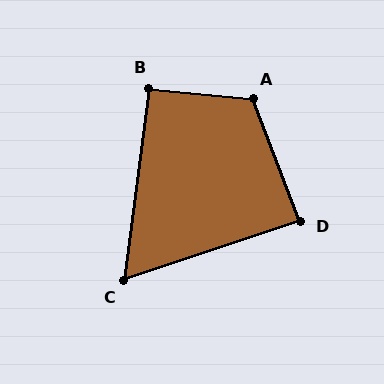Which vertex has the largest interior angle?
A, at approximately 116 degrees.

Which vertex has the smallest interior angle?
C, at approximately 64 degrees.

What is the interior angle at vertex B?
Approximately 92 degrees (approximately right).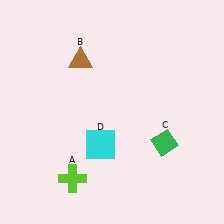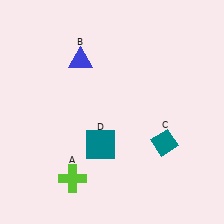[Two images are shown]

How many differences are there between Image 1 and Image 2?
There are 3 differences between the two images.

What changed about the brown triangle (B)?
In Image 1, B is brown. In Image 2, it changed to blue.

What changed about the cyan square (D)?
In Image 1, D is cyan. In Image 2, it changed to teal.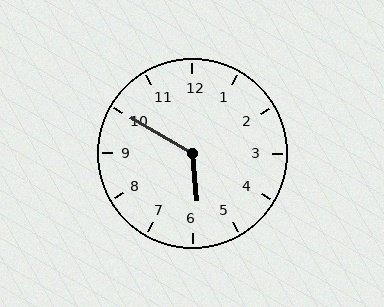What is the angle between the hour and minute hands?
Approximately 125 degrees.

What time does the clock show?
5:50.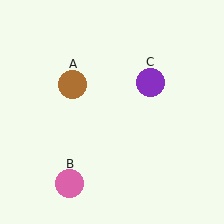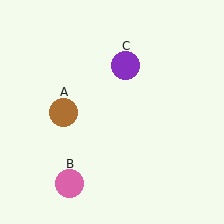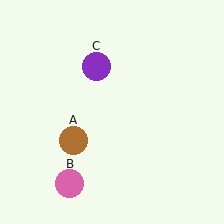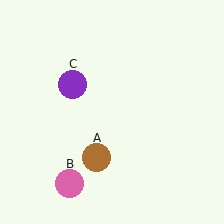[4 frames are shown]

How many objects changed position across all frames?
2 objects changed position: brown circle (object A), purple circle (object C).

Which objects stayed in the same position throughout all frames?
Pink circle (object B) remained stationary.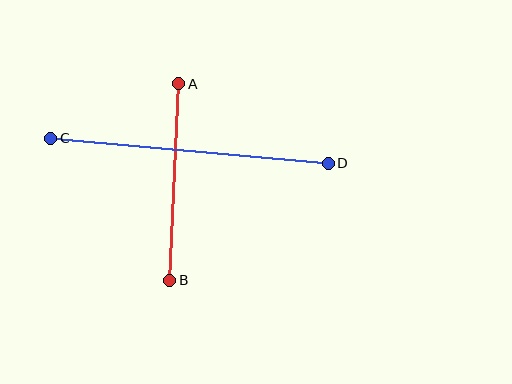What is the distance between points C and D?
The distance is approximately 278 pixels.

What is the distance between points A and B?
The distance is approximately 197 pixels.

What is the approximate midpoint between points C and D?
The midpoint is at approximately (190, 151) pixels.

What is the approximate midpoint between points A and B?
The midpoint is at approximately (174, 182) pixels.